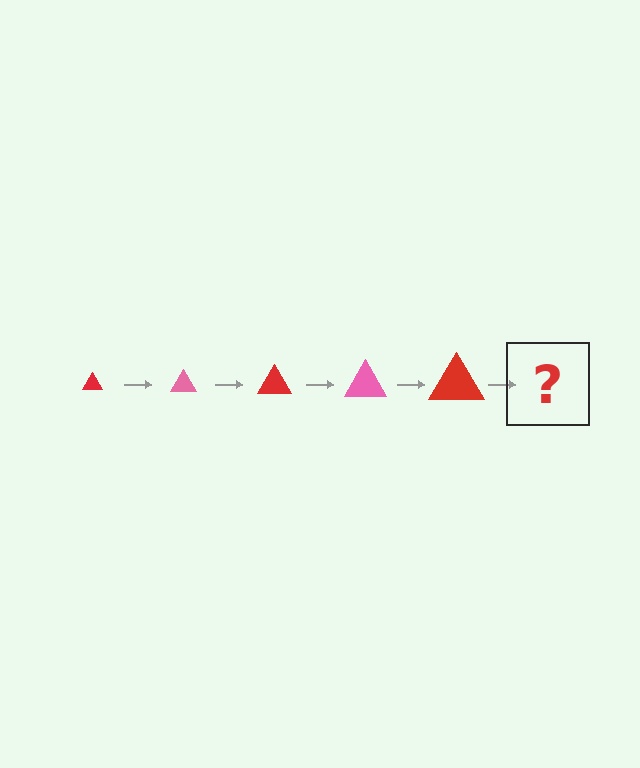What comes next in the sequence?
The next element should be a pink triangle, larger than the previous one.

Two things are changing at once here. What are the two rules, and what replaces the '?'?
The two rules are that the triangle grows larger each step and the color cycles through red and pink. The '?' should be a pink triangle, larger than the previous one.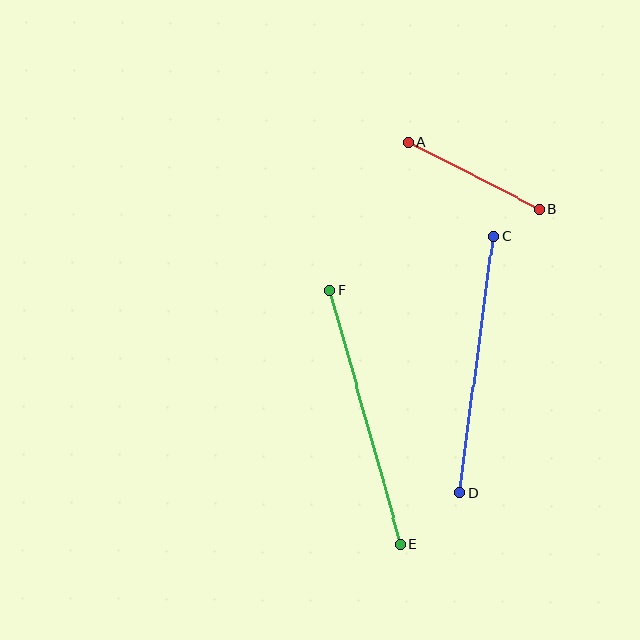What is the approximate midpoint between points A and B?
The midpoint is at approximately (474, 175) pixels.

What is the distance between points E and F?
The distance is approximately 263 pixels.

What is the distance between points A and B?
The distance is approximately 146 pixels.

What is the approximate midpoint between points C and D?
The midpoint is at approximately (476, 365) pixels.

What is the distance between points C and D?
The distance is approximately 258 pixels.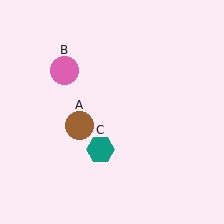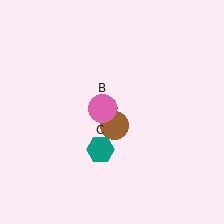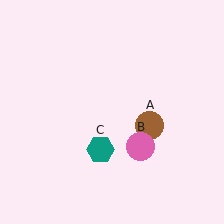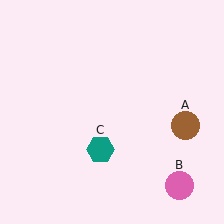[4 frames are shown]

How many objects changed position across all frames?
2 objects changed position: brown circle (object A), pink circle (object B).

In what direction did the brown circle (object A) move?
The brown circle (object A) moved right.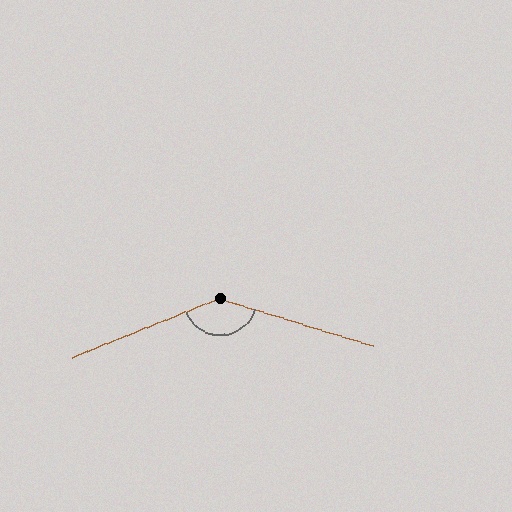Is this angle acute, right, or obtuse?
It is obtuse.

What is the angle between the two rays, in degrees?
Approximately 141 degrees.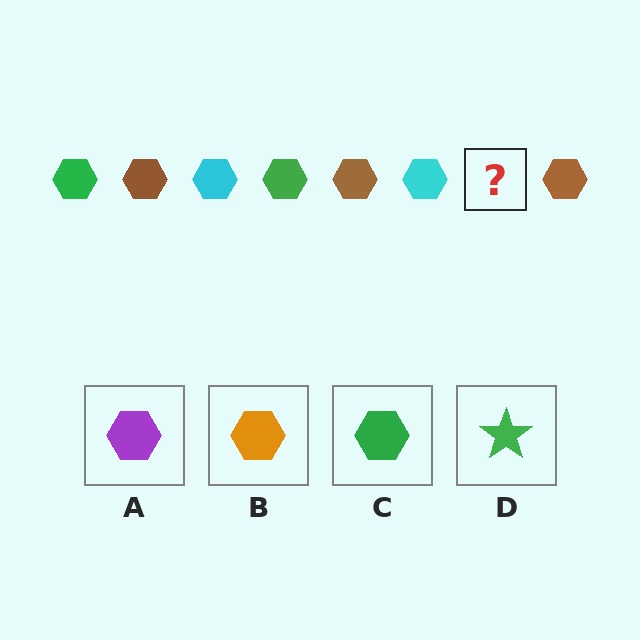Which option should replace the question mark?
Option C.